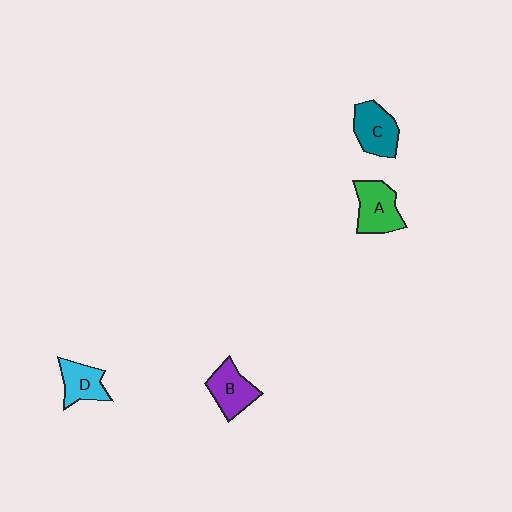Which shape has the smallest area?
Shape D (cyan).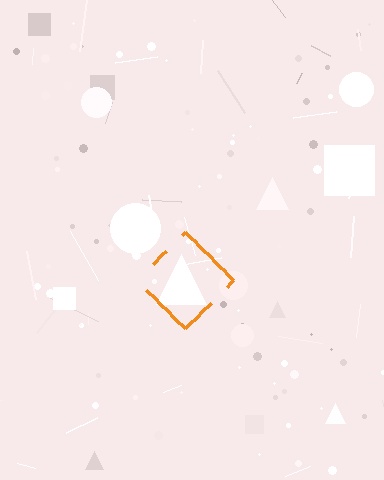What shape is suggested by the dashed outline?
The dashed outline suggests a diamond.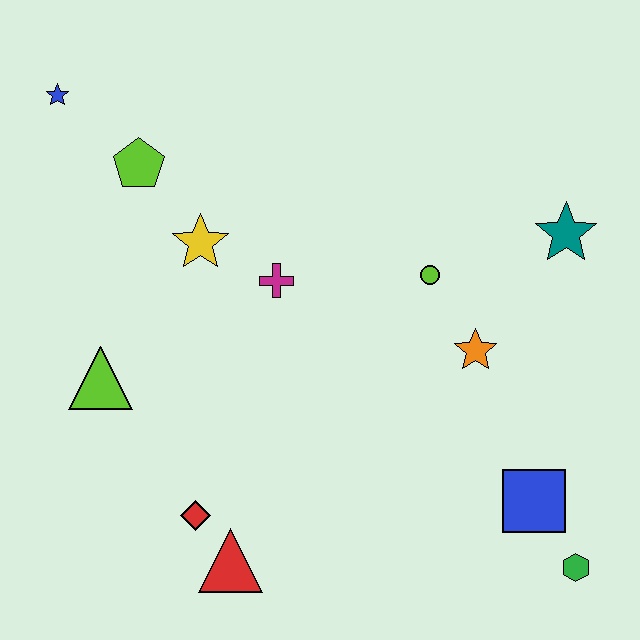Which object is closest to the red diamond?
The red triangle is closest to the red diamond.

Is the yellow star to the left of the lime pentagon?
No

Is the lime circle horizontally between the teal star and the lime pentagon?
Yes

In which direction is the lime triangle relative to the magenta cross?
The lime triangle is to the left of the magenta cross.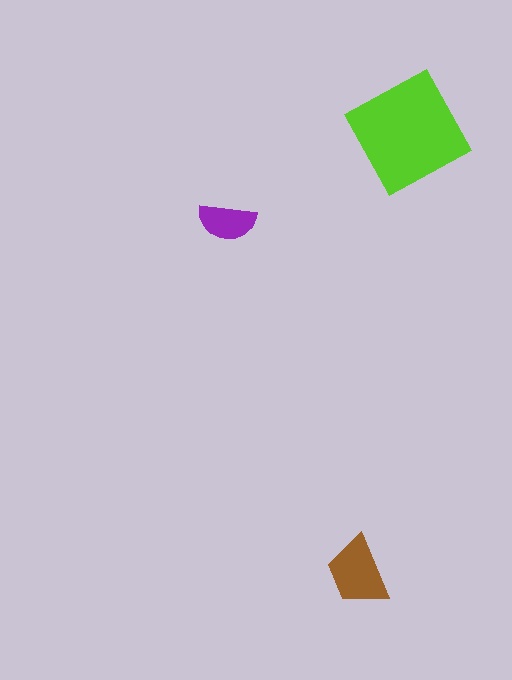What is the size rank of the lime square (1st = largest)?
1st.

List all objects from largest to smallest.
The lime square, the brown trapezoid, the purple semicircle.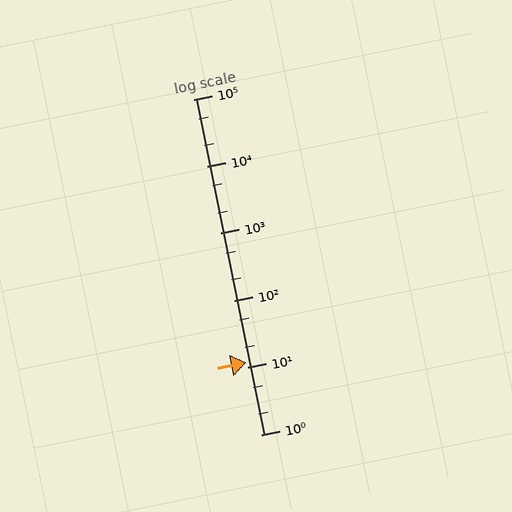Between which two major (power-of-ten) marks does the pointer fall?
The pointer is between 10 and 100.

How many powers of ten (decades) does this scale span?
The scale spans 5 decades, from 1 to 100000.